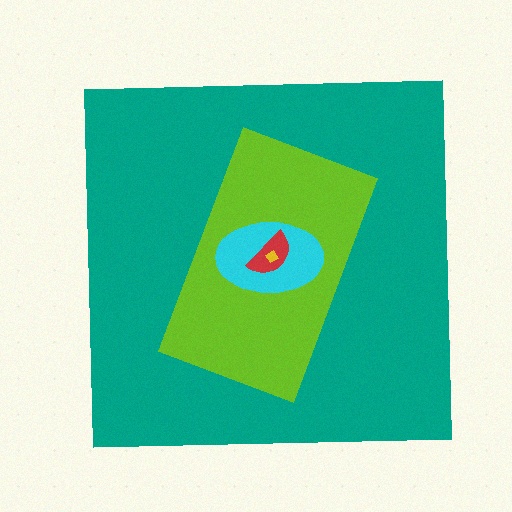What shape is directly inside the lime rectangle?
The cyan ellipse.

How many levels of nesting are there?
5.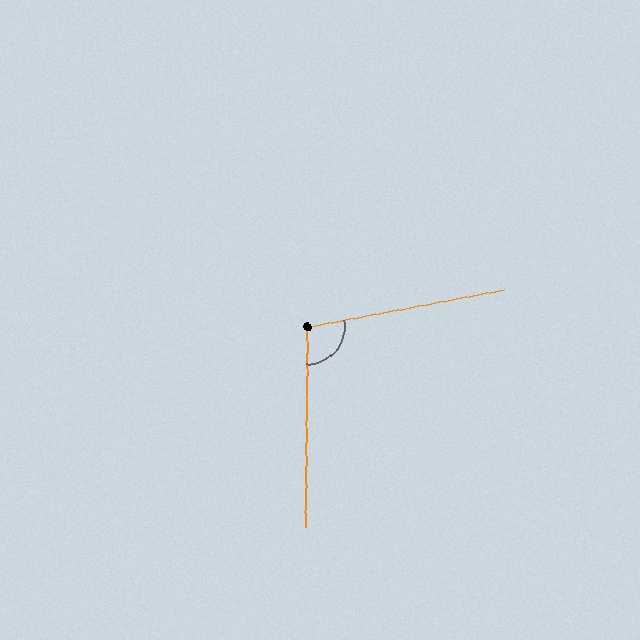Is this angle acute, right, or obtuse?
It is obtuse.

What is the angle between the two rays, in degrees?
Approximately 101 degrees.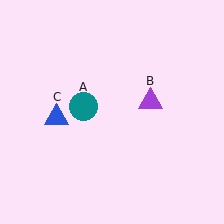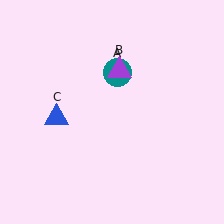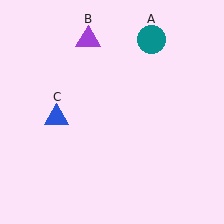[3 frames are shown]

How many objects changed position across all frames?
2 objects changed position: teal circle (object A), purple triangle (object B).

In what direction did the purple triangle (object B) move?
The purple triangle (object B) moved up and to the left.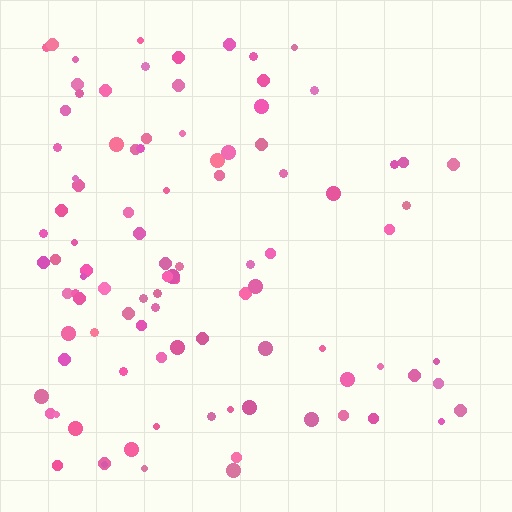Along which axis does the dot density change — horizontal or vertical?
Horizontal.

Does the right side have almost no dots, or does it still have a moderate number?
Still a moderate number, just noticeably fewer than the left.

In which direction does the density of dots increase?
From right to left, with the left side densest.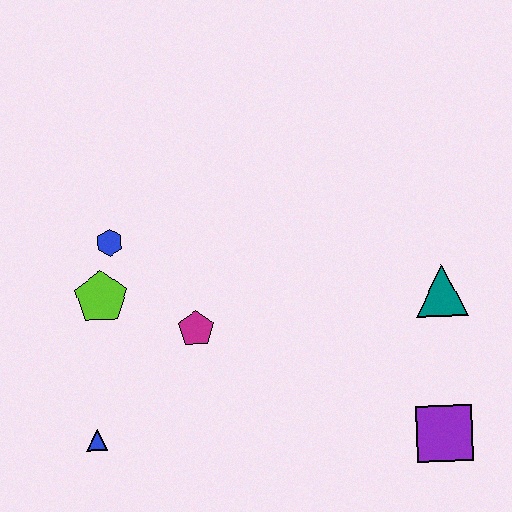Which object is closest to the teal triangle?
The purple square is closest to the teal triangle.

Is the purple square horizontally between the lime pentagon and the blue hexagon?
No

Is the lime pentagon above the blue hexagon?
No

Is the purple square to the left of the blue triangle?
No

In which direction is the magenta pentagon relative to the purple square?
The magenta pentagon is to the left of the purple square.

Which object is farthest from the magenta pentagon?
The purple square is farthest from the magenta pentagon.